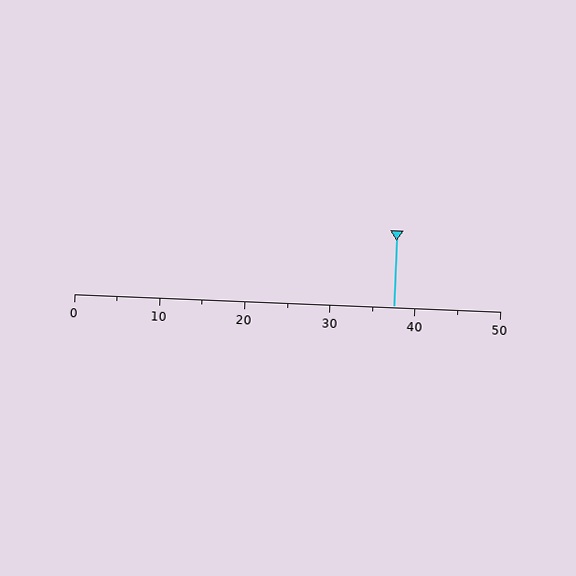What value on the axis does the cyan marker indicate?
The marker indicates approximately 37.5.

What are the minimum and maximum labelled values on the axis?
The axis runs from 0 to 50.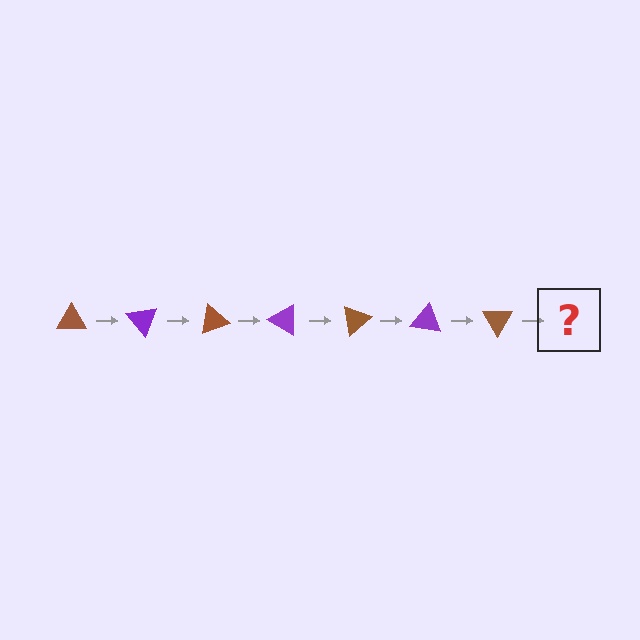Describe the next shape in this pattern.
It should be a purple triangle, rotated 350 degrees from the start.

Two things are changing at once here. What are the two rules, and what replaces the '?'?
The two rules are that it rotates 50 degrees each step and the color cycles through brown and purple. The '?' should be a purple triangle, rotated 350 degrees from the start.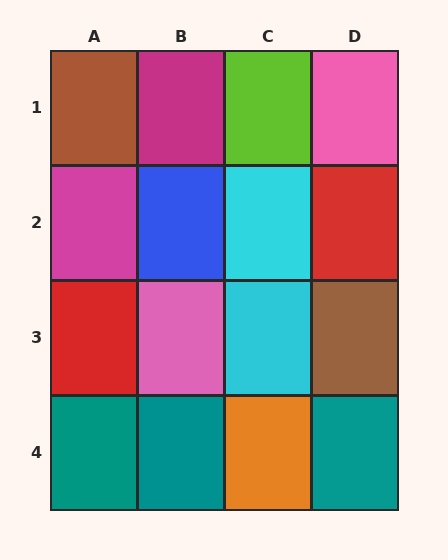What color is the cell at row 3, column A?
Red.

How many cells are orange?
1 cell is orange.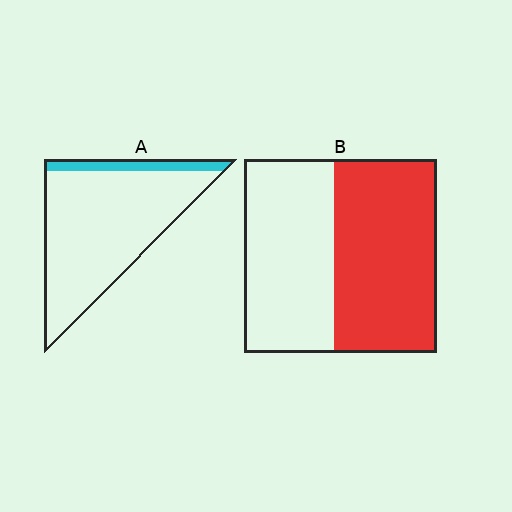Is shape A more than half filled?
No.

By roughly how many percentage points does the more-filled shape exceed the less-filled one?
By roughly 40 percentage points (B over A).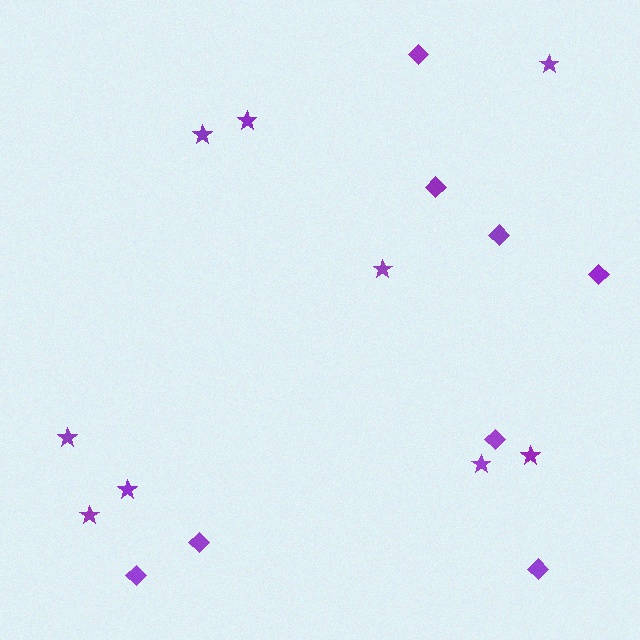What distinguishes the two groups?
There are 2 groups: one group of diamonds (8) and one group of stars (9).